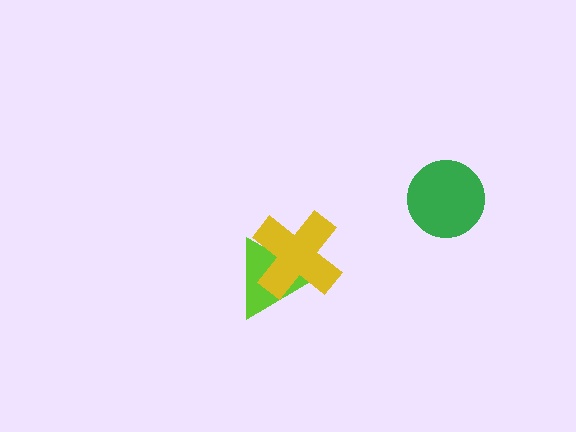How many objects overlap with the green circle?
0 objects overlap with the green circle.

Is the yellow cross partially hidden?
No, no other shape covers it.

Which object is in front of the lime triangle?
The yellow cross is in front of the lime triangle.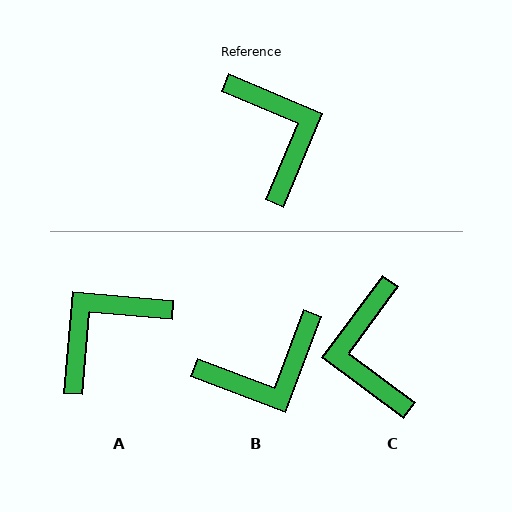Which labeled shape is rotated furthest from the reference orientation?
C, about 166 degrees away.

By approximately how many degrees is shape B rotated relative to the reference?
Approximately 88 degrees clockwise.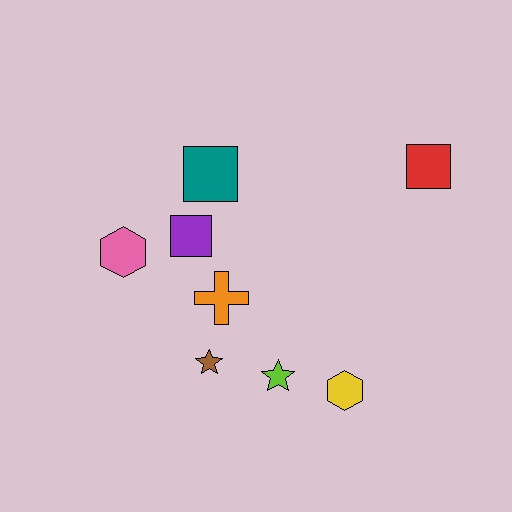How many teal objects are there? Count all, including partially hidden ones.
There is 1 teal object.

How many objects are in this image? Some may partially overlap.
There are 8 objects.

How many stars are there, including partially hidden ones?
There are 2 stars.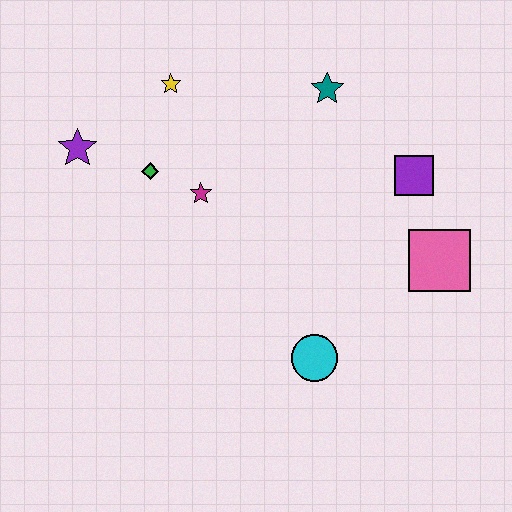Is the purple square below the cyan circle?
No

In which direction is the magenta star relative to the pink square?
The magenta star is to the left of the pink square.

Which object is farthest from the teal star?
The cyan circle is farthest from the teal star.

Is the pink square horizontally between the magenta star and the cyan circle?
No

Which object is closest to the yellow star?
The green diamond is closest to the yellow star.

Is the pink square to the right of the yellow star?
Yes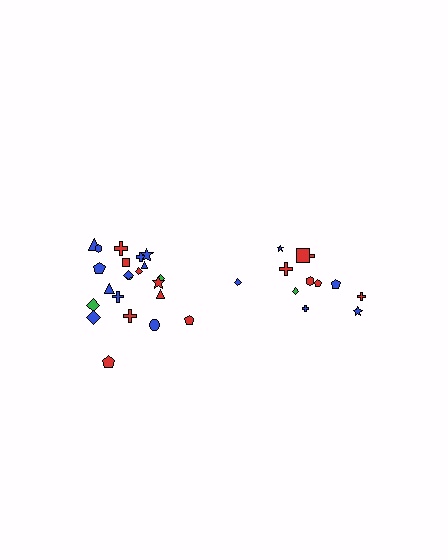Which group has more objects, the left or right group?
The left group.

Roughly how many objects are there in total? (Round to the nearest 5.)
Roughly 35 objects in total.